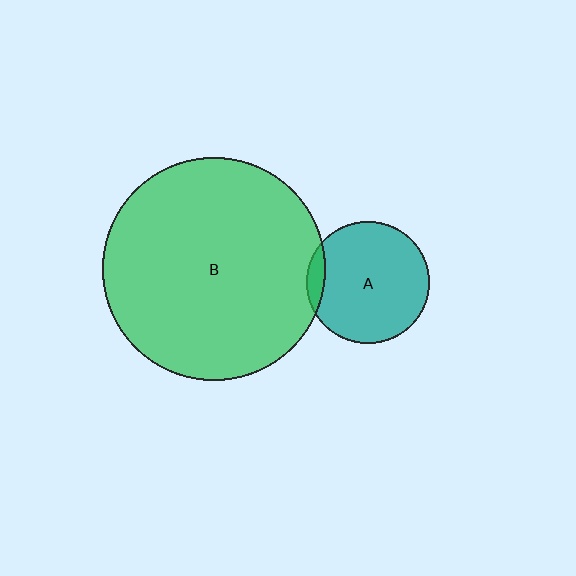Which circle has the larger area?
Circle B (green).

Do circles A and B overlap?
Yes.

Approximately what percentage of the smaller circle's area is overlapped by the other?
Approximately 10%.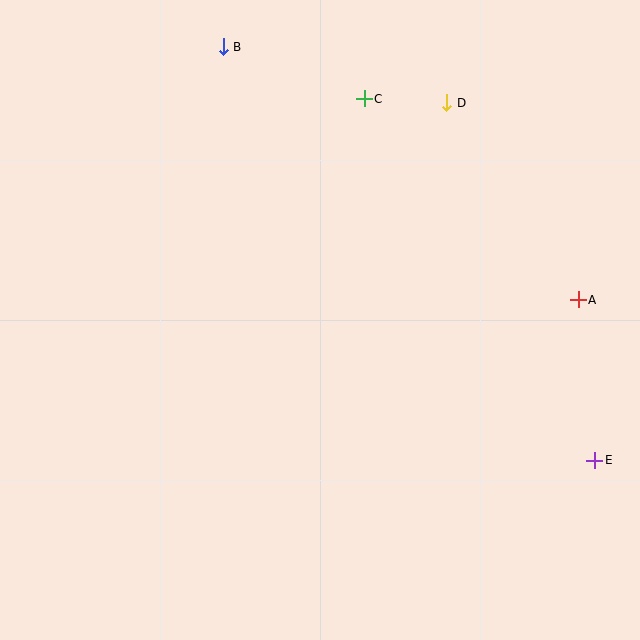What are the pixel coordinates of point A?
Point A is at (578, 300).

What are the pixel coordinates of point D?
Point D is at (447, 103).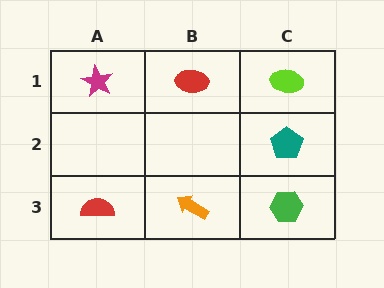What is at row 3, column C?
A green hexagon.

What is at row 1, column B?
A red ellipse.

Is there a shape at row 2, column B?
No, that cell is empty.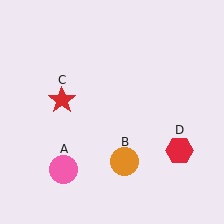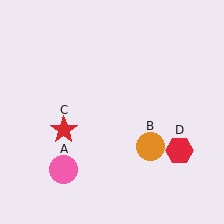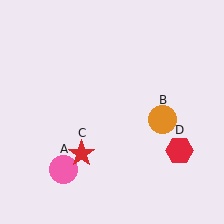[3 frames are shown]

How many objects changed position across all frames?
2 objects changed position: orange circle (object B), red star (object C).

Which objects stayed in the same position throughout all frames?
Pink circle (object A) and red hexagon (object D) remained stationary.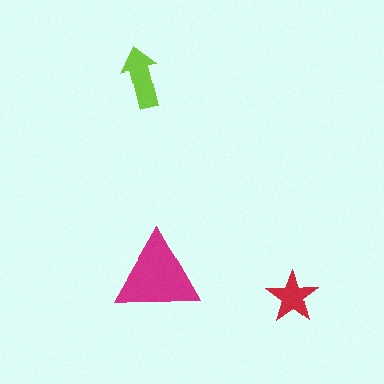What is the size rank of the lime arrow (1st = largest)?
2nd.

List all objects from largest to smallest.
The magenta triangle, the lime arrow, the red star.